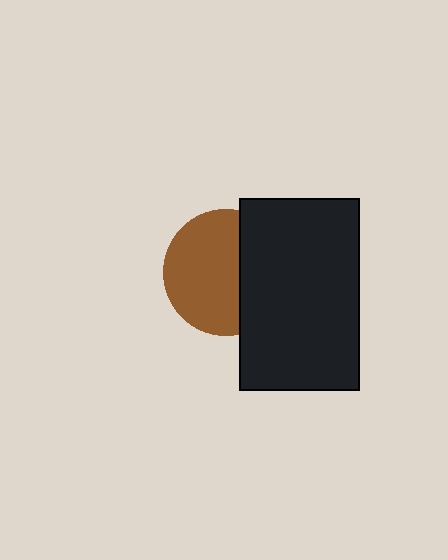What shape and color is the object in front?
The object in front is a black rectangle.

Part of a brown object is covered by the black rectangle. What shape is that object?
It is a circle.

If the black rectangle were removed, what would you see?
You would see the complete brown circle.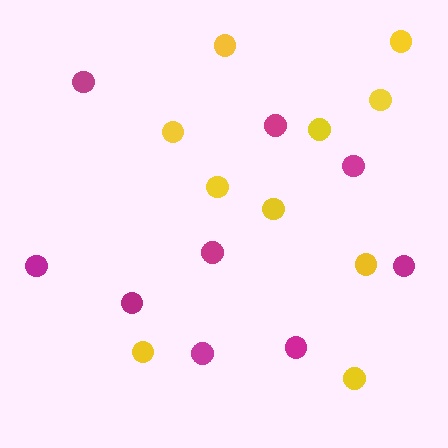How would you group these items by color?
There are 2 groups: one group of magenta circles (9) and one group of yellow circles (10).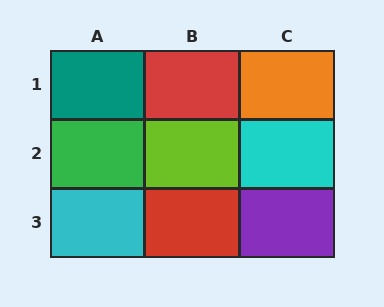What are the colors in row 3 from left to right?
Cyan, red, purple.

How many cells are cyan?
2 cells are cyan.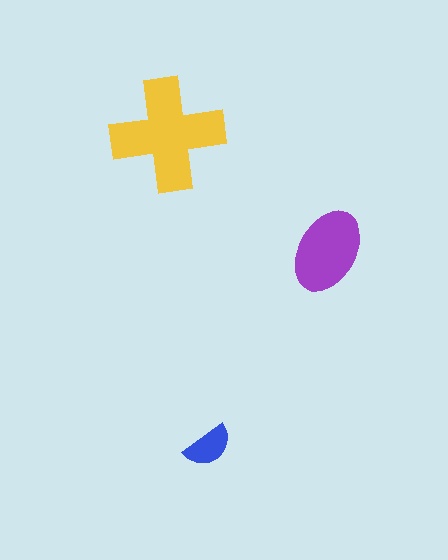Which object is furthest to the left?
The yellow cross is leftmost.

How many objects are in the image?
There are 3 objects in the image.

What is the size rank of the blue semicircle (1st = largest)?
3rd.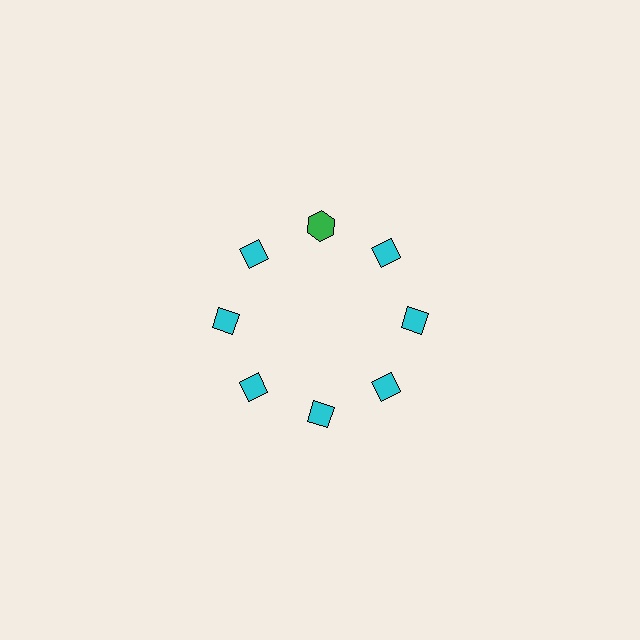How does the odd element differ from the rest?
It differs in both color (green instead of cyan) and shape (hexagon instead of diamond).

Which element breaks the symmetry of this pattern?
The green hexagon at roughly the 12 o'clock position breaks the symmetry. All other shapes are cyan diamonds.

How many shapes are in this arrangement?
There are 8 shapes arranged in a ring pattern.